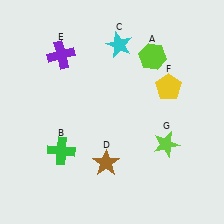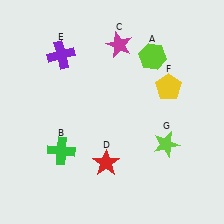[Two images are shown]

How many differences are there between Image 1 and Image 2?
There are 2 differences between the two images.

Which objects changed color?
C changed from cyan to magenta. D changed from brown to red.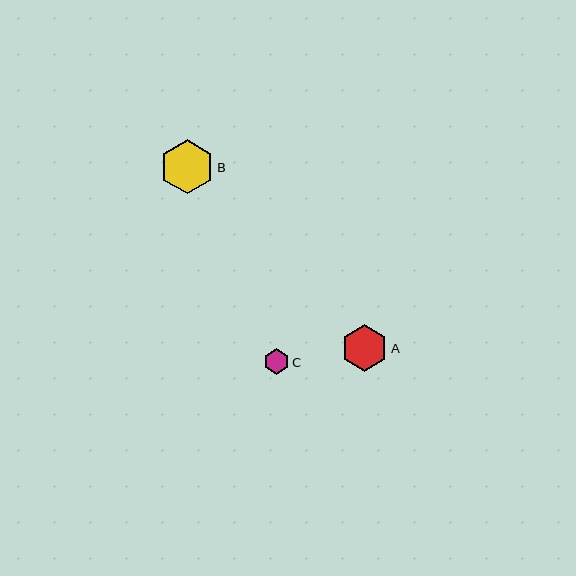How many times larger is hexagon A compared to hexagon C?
Hexagon A is approximately 1.8 times the size of hexagon C.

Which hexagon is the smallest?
Hexagon C is the smallest with a size of approximately 25 pixels.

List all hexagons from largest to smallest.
From largest to smallest: B, A, C.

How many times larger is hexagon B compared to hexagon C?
Hexagon B is approximately 2.1 times the size of hexagon C.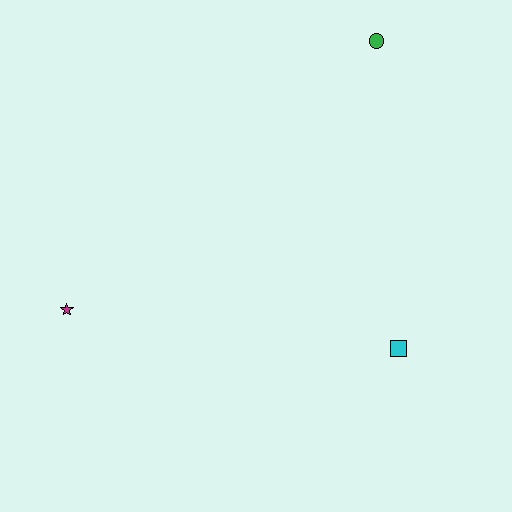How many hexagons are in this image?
There are no hexagons.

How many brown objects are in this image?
There are no brown objects.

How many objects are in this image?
There are 3 objects.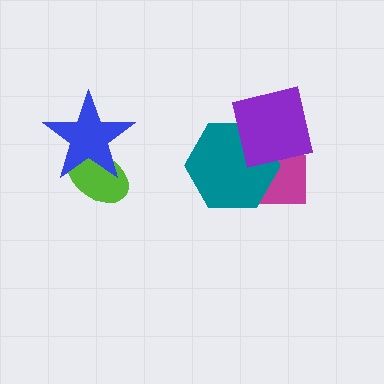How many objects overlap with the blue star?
1 object overlaps with the blue star.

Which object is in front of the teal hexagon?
The purple square is in front of the teal hexagon.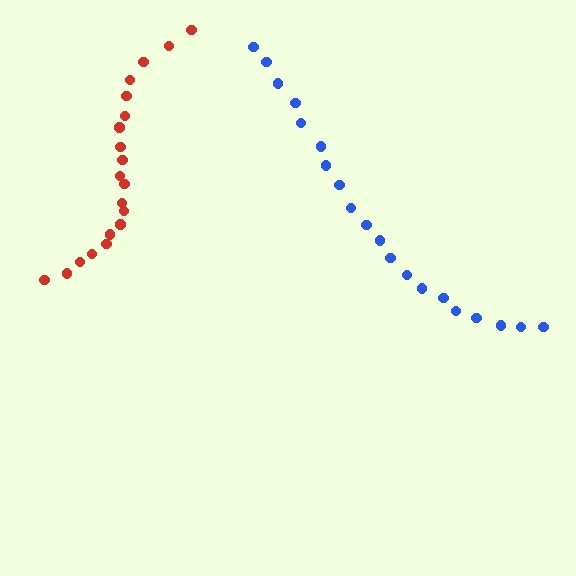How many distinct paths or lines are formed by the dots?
There are 2 distinct paths.